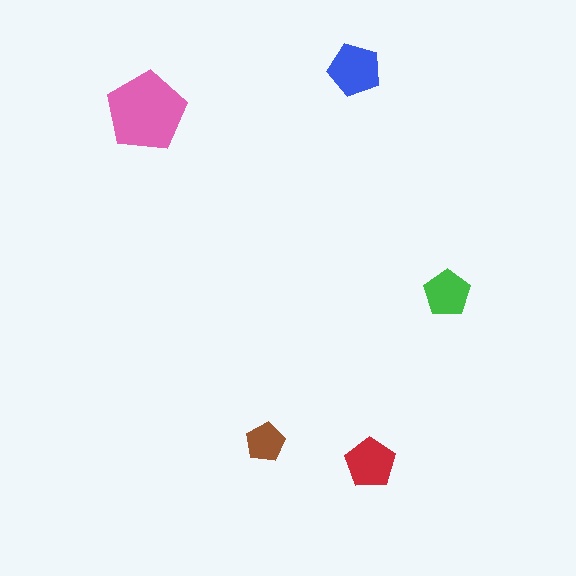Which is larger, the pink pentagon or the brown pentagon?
The pink one.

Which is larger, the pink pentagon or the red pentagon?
The pink one.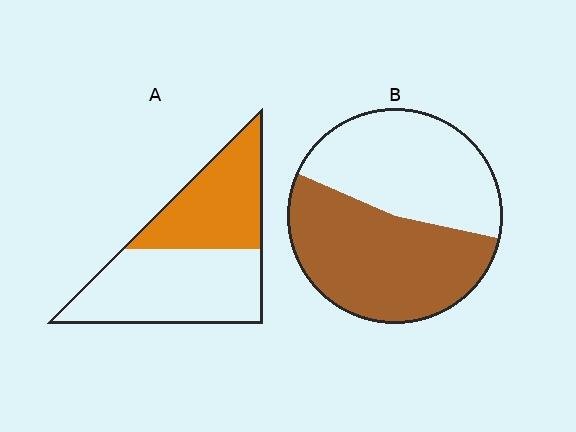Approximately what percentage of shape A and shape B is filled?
A is approximately 45% and B is approximately 55%.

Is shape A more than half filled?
No.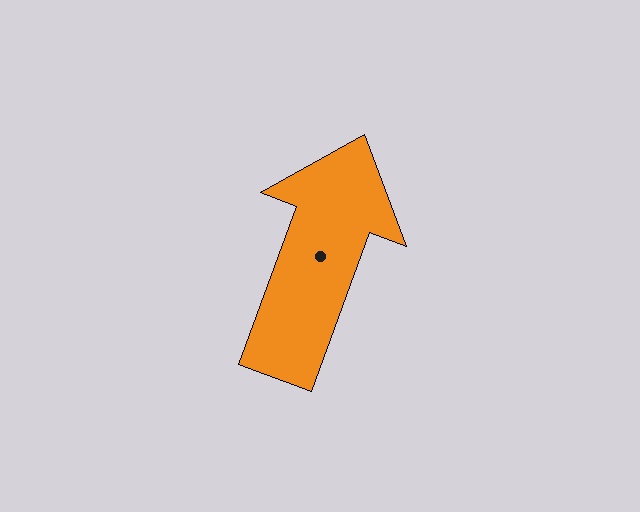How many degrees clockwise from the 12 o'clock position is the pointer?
Approximately 20 degrees.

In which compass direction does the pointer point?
North.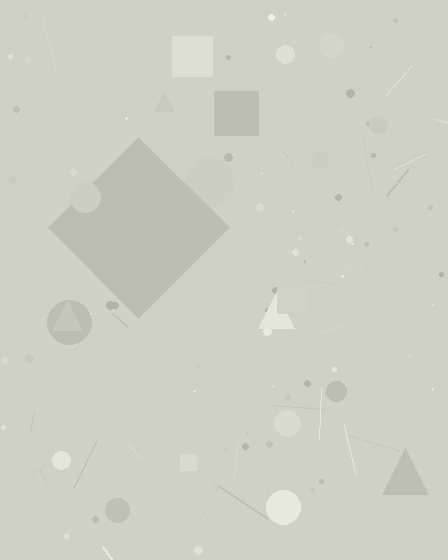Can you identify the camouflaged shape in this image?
The camouflaged shape is a diamond.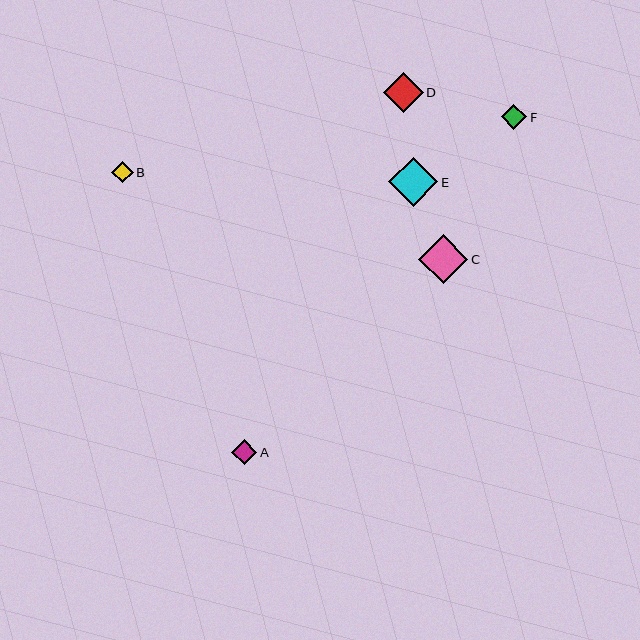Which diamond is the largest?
Diamond C is the largest with a size of approximately 49 pixels.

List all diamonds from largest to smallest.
From largest to smallest: C, E, D, A, F, B.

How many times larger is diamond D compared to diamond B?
Diamond D is approximately 1.9 times the size of diamond B.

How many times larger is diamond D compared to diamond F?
Diamond D is approximately 1.6 times the size of diamond F.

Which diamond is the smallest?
Diamond B is the smallest with a size of approximately 21 pixels.